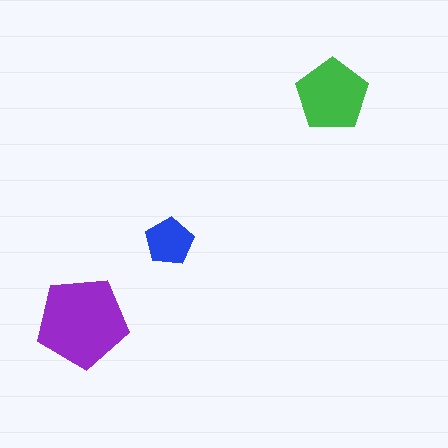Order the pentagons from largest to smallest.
the purple one, the green one, the blue one.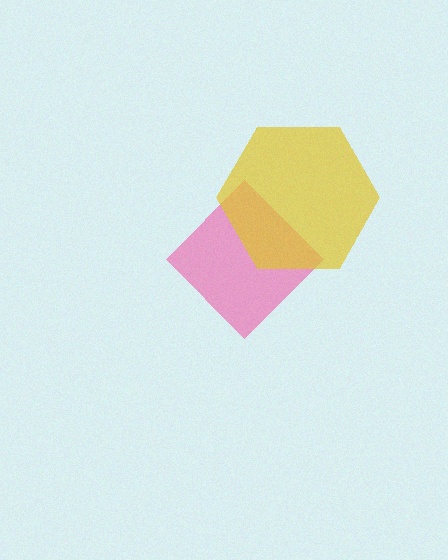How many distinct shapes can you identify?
There are 2 distinct shapes: a pink diamond, a yellow hexagon.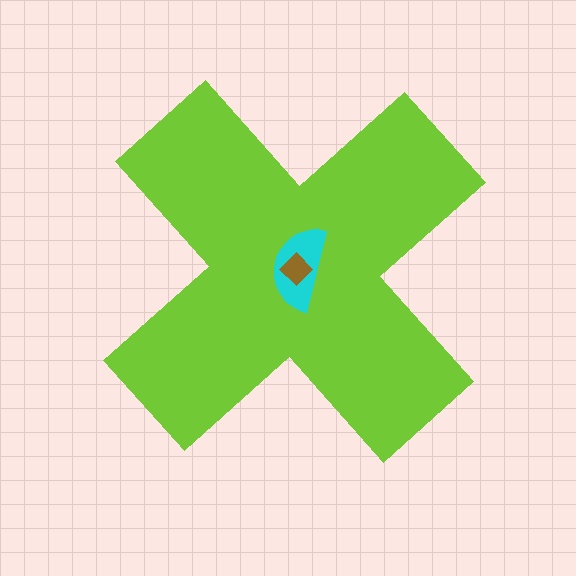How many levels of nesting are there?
3.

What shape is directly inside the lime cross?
The cyan semicircle.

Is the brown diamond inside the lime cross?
Yes.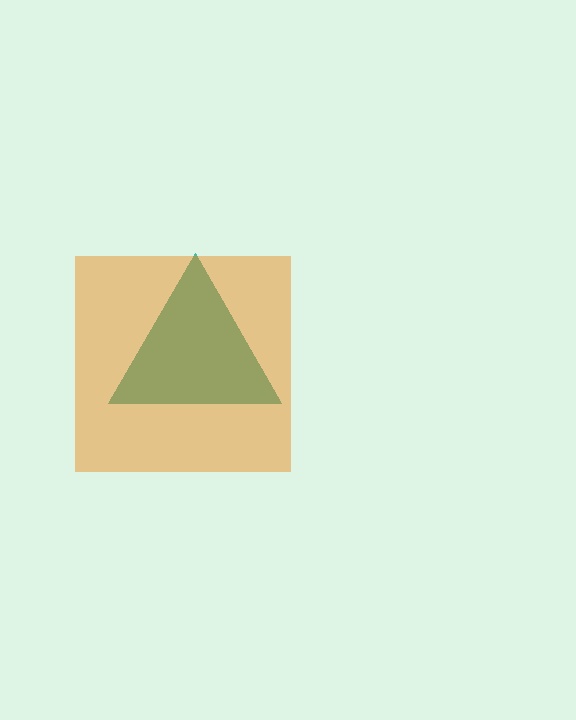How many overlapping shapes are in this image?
There are 2 overlapping shapes in the image.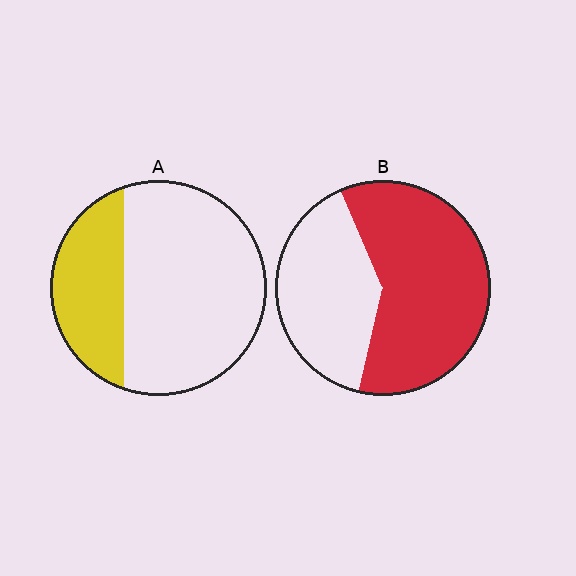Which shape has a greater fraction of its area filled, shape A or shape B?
Shape B.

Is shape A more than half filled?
No.